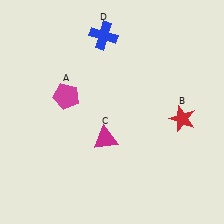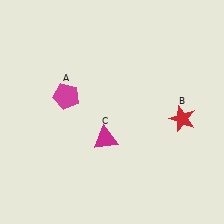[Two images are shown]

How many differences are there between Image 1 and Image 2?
There is 1 difference between the two images.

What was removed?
The blue cross (D) was removed in Image 2.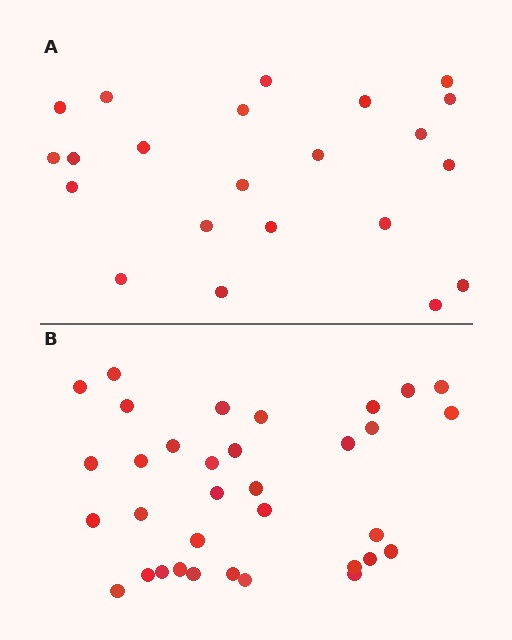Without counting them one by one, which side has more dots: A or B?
Region B (the bottom region) has more dots.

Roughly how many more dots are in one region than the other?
Region B has roughly 12 or so more dots than region A.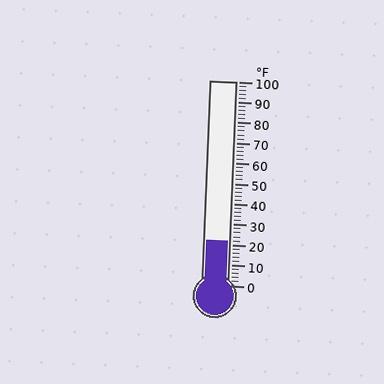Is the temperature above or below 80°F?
The temperature is below 80°F.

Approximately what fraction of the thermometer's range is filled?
The thermometer is filled to approximately 20% of its range.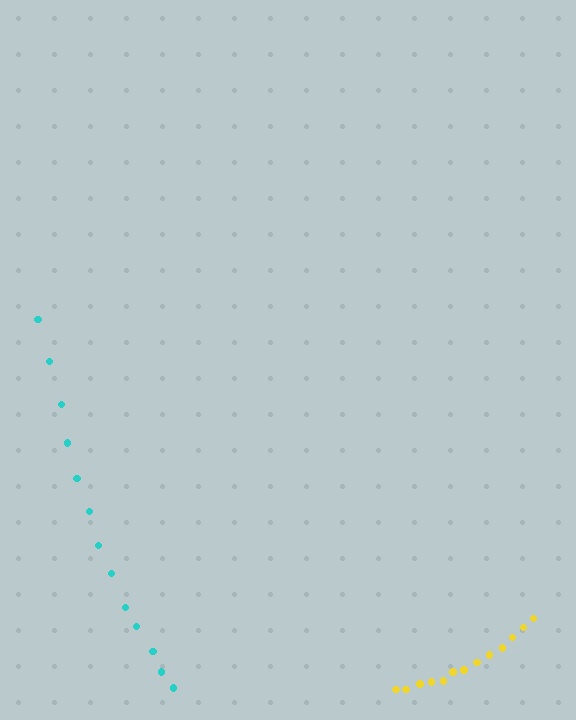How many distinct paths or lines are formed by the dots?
There are 2 distinct paths.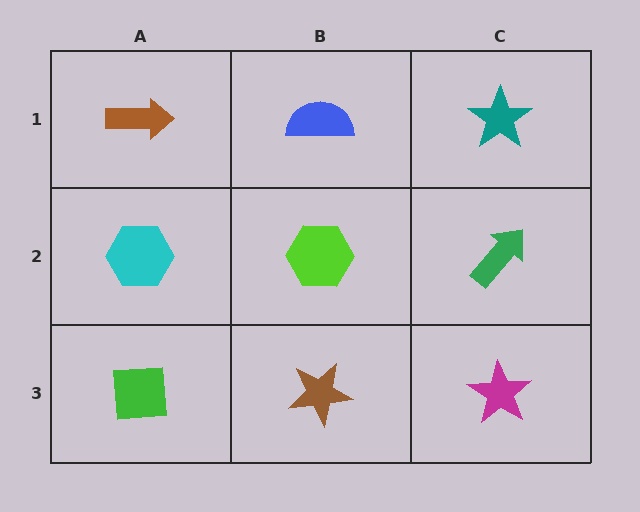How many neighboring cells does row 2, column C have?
3.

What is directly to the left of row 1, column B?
A brown arrow.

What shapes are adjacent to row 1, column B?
A lime hexagon (row 2, column B), a brown arrow (row 1, column A), a teal star (row 1, column C).